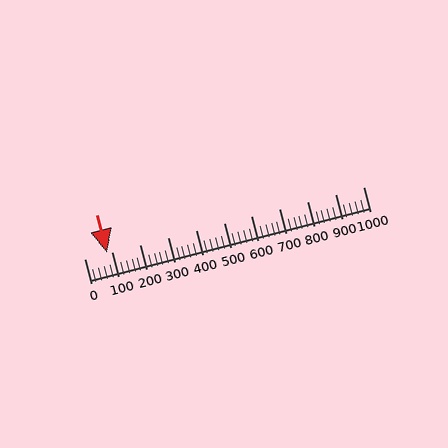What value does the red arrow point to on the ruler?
The red arrow points to approximately 80.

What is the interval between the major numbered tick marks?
The major tick marks are spaced 100 units apart.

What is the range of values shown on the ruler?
The ruler shows values from 0 to 1000.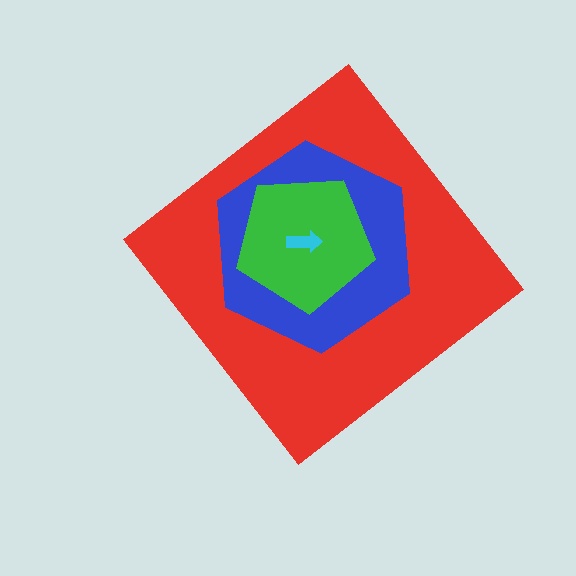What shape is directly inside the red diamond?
The blue hexagon.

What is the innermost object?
The cyan arrow.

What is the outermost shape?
The red diamond.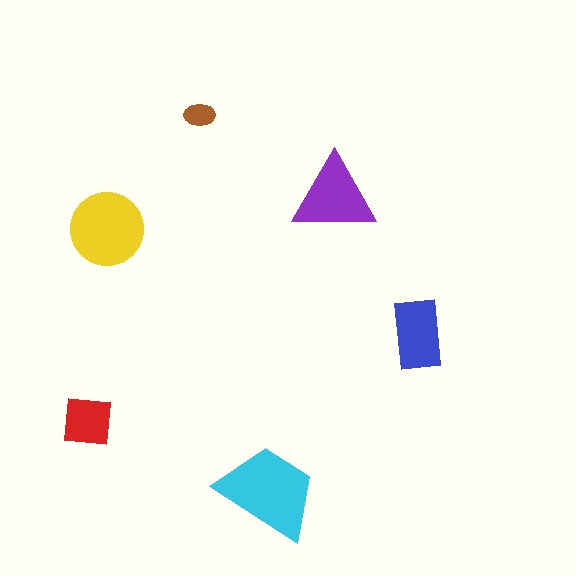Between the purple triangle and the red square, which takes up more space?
The purple triangle.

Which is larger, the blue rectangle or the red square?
The blue rectangle.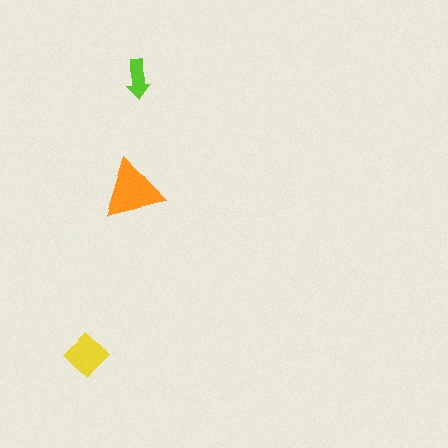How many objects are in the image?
There are 3 objects in the image.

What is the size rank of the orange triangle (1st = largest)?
1st.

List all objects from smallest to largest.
The lime arrow, the yellow diamond, the orange triangle.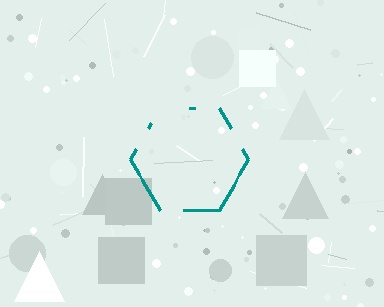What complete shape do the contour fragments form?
The contour fragments form a hexagon.